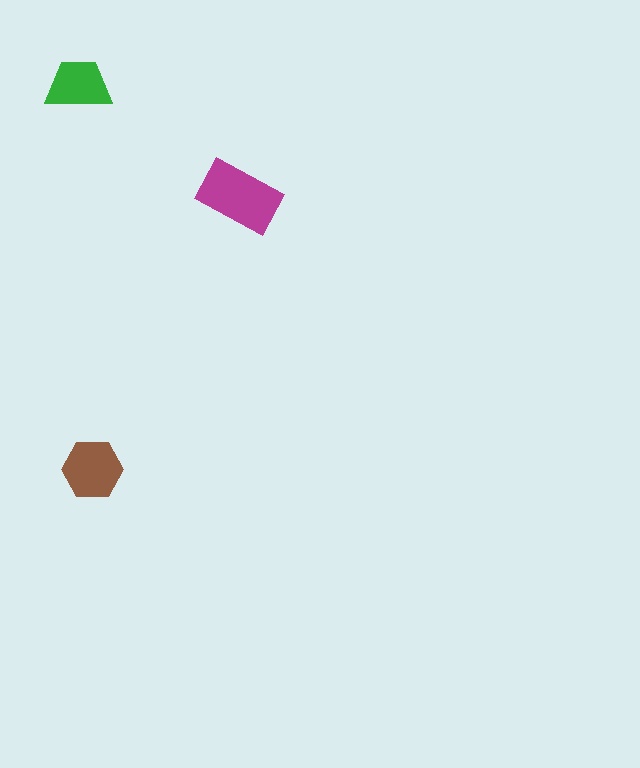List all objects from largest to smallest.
The magenta rectangle, the brown hexagon, the green trapezoid.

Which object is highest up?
The green trapezoid is topmost.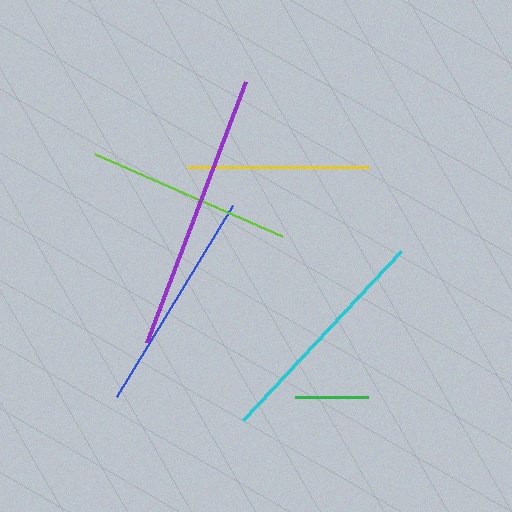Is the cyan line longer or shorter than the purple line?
The purple line is longer than the cyan line.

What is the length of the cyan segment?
The cyan segment is approximately 231 pixels long.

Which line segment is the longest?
The purple line is the longest at approximately 279 pixels.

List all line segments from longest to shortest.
From longest to shortest: purple, cyan, blue, lime, yellow, green.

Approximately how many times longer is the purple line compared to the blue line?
The purple line is approximately 1.2 times the length of the blue line.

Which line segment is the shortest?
The green line is the shortest at approximately 73 pixels.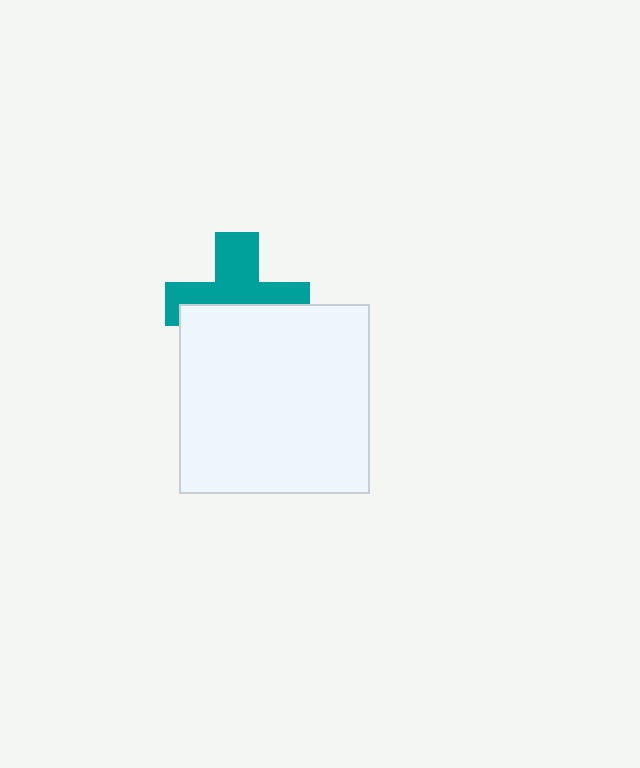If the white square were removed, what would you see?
You would see the complete teal cross.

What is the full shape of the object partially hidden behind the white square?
The partially hidden object is a teal cross.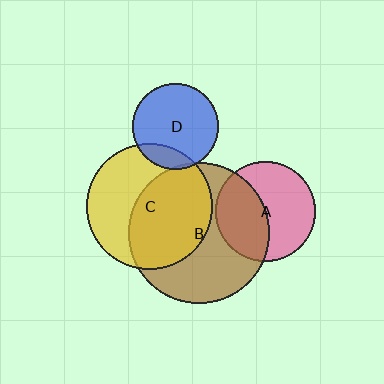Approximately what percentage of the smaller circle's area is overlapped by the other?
Approximately 45%.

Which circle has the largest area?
Circle B (brown).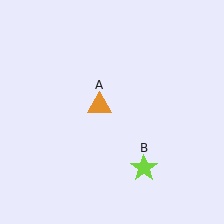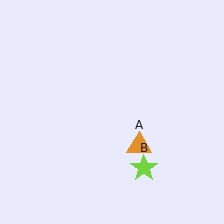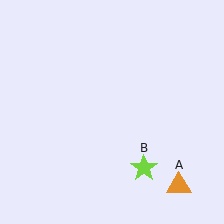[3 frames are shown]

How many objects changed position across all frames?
1 object changed position: orange triangle (object A).